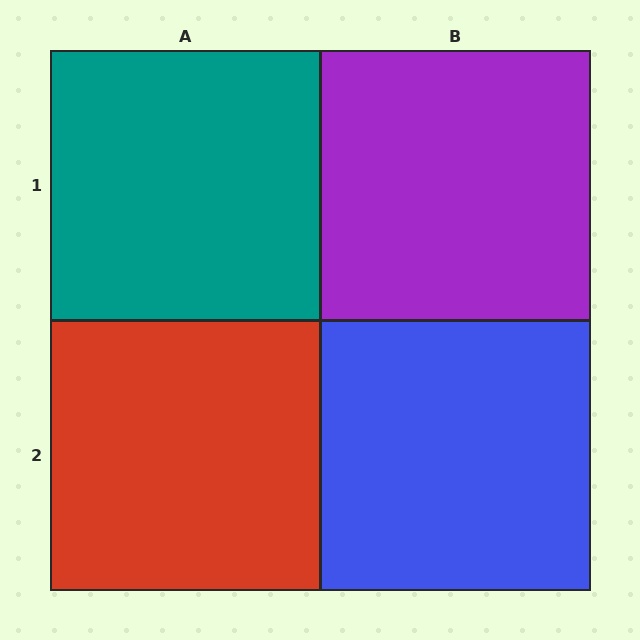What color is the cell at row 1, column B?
Purple.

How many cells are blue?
1 cell is blue.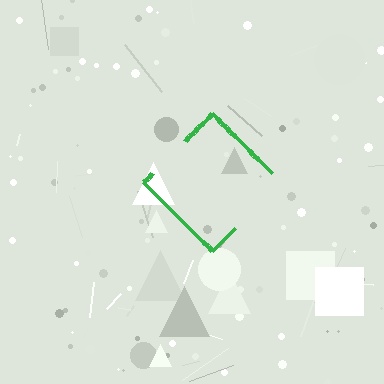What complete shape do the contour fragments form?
The contour fragments form a diamond.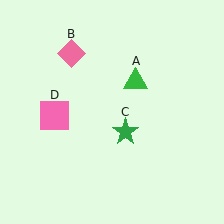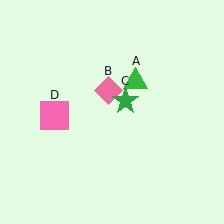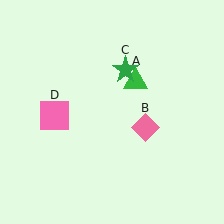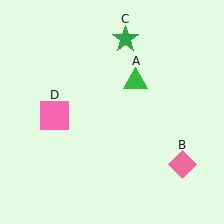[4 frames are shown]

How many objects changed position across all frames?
2 objects changed position: pink diamond (object B), green star (object C).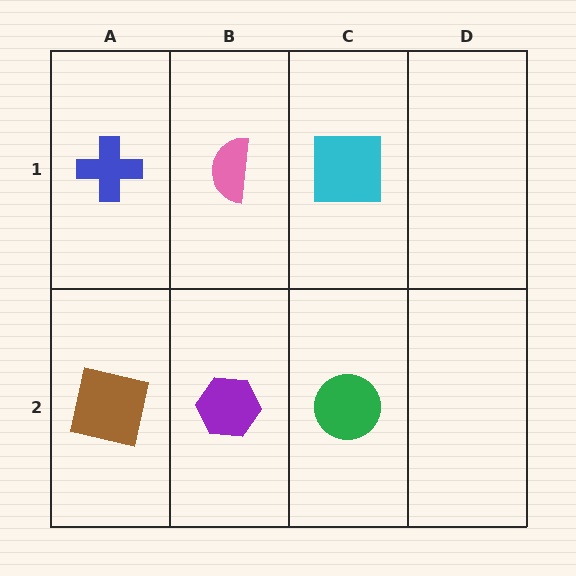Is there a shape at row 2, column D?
No, that cell is empty.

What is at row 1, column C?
A cyan square.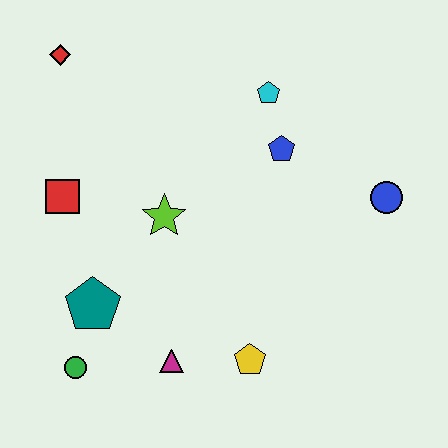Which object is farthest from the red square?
The blue circle is farthest from the red square.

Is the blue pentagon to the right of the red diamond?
Yes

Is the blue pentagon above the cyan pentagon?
No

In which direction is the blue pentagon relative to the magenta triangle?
The blue pentagon is above the magenta triangle.